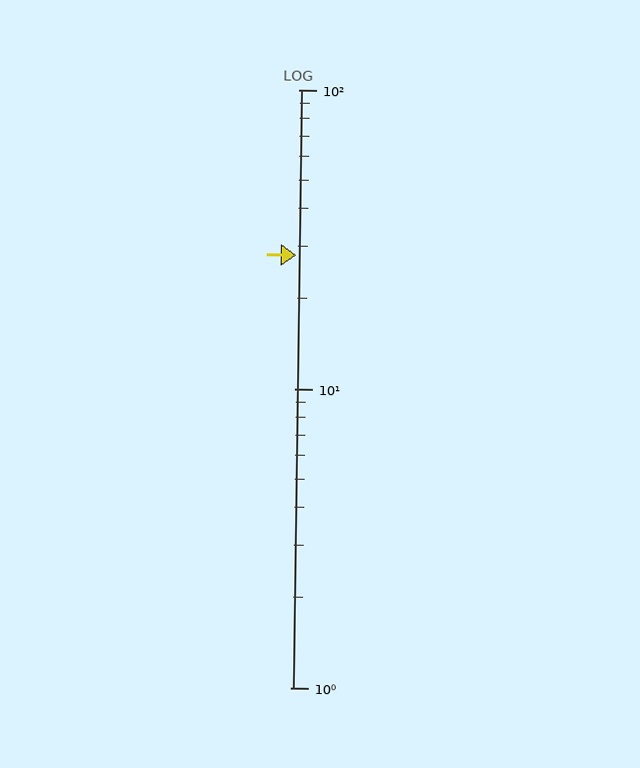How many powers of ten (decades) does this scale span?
The scale spans 2 decades, from 1 to 100.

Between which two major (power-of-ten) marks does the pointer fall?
The pointer is between 10 and 100.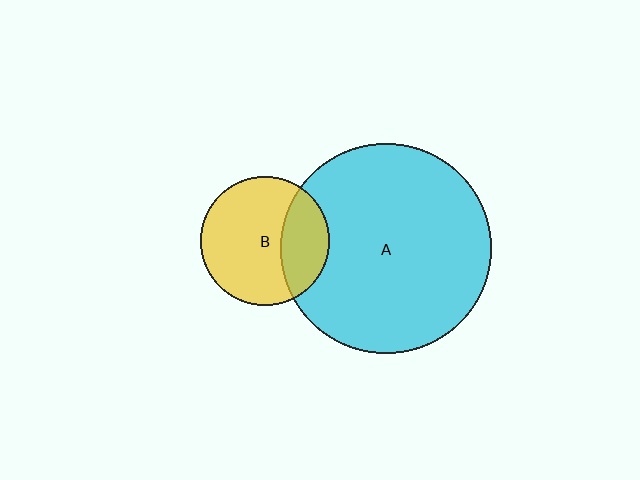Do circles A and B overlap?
Yes.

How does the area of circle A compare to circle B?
Approximately 2.7 times.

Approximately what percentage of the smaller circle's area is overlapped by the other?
Approximately 30%.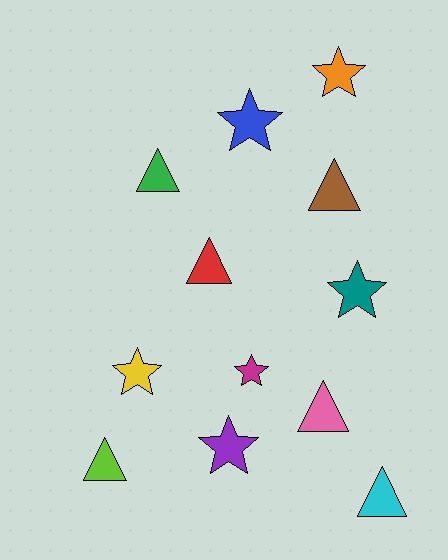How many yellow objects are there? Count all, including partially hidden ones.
There is 1 yellow object.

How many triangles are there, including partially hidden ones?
There are 6 triangles.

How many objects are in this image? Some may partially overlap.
There are 12 objects.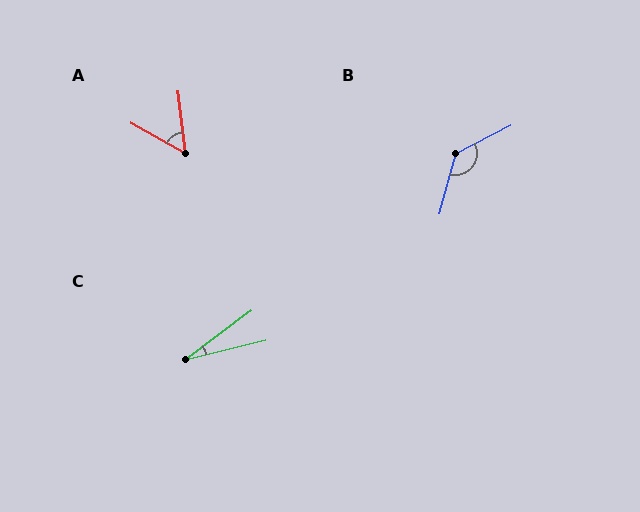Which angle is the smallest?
C, at approximately 24 degrees.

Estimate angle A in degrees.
Approximately 54 degrees.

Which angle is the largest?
B, at approximately 132 degrees.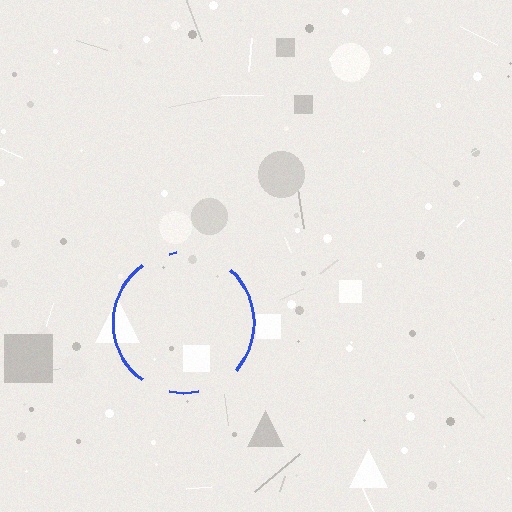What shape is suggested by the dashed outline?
The dashed outline suggests a circle.